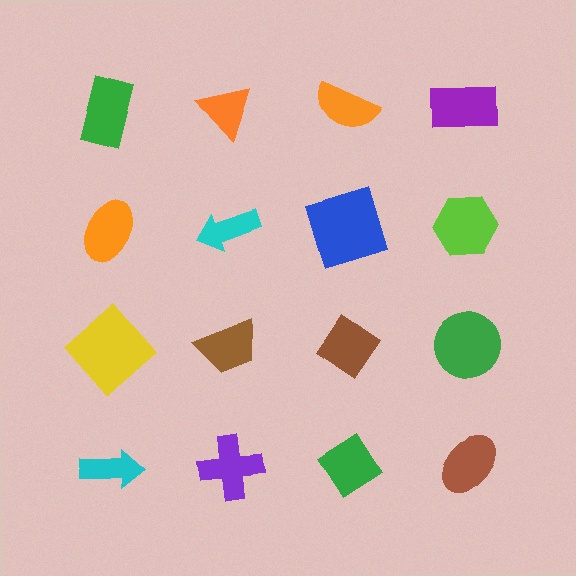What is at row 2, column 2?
A cyan arrow.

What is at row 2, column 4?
A lime hexagon.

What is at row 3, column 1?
A yellow diamond.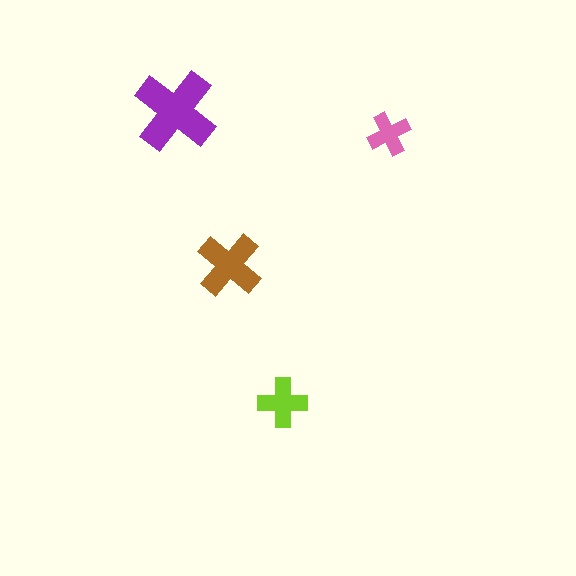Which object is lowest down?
The lime cross is bottommost.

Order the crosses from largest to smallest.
the purple one, the brown one, the lime one, the pink one.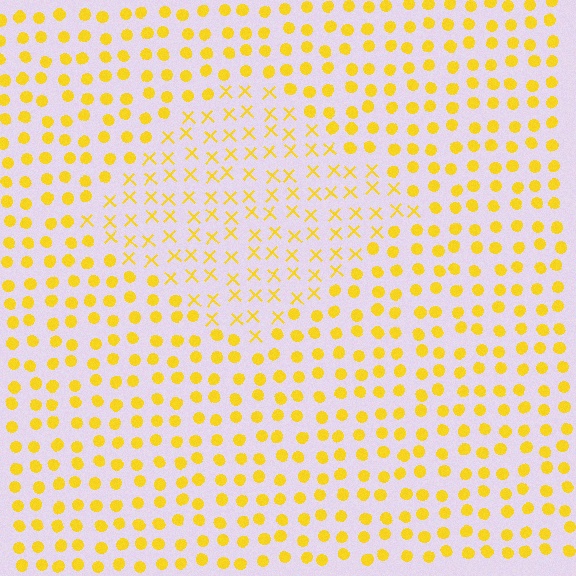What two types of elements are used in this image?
The image uses X marks inside the diamond region and circles outside it.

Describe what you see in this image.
The image is filled with small yellow elements arranged in a uniform grid. A diamond-shaped region contains X marks, while the surrounding area contains circles. The boundary is defined purely by the change in element shape.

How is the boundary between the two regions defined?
The boundary is defined by a change in element shape: X marks inside vs. circles outside. All elements share the same color and spacing.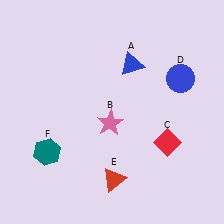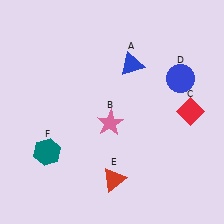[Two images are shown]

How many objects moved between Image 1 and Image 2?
1 object moved between the two images.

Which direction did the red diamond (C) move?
The red diamond (C) moved up.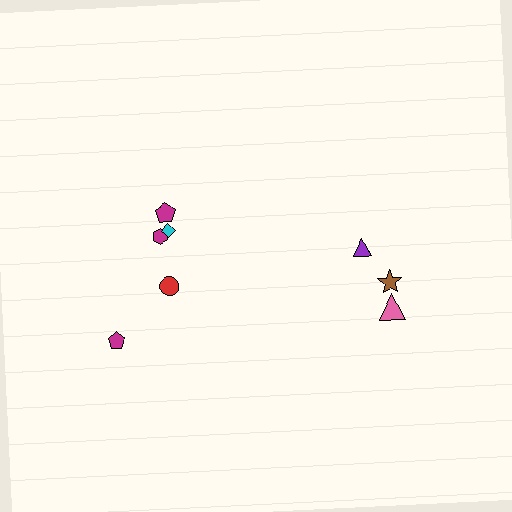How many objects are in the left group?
There are 5 objects.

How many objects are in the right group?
There are 3 objects.